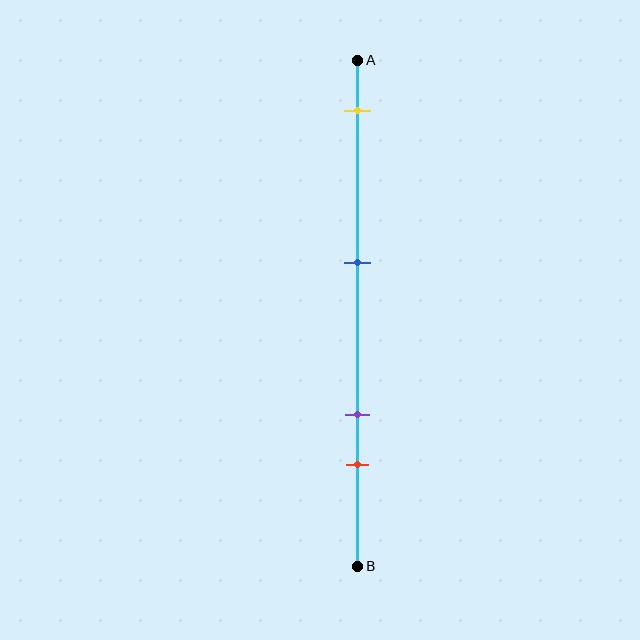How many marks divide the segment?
There are 4 marks dividing the segment.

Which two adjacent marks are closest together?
The purple and red marks are the closest adjacent pair.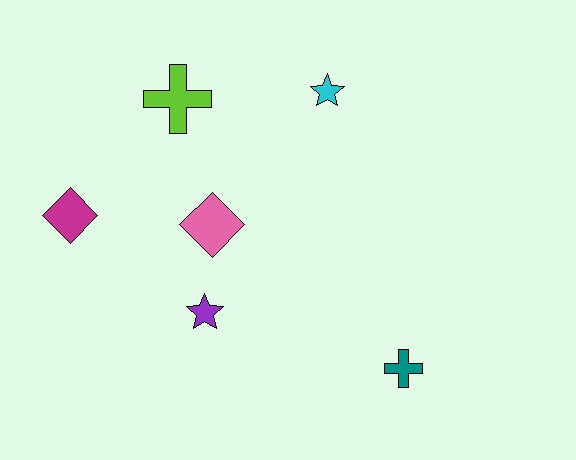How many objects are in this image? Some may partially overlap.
There are 6 objects.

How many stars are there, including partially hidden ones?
There are 2 stars.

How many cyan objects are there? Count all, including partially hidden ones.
There is 1 cyan object.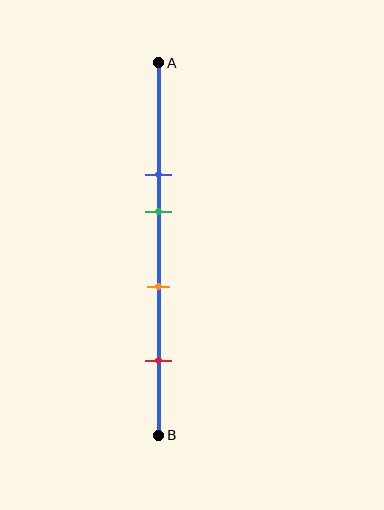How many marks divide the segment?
There are 4 marks dividing the segment.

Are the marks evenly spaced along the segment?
No, the marks are not evenly spaced.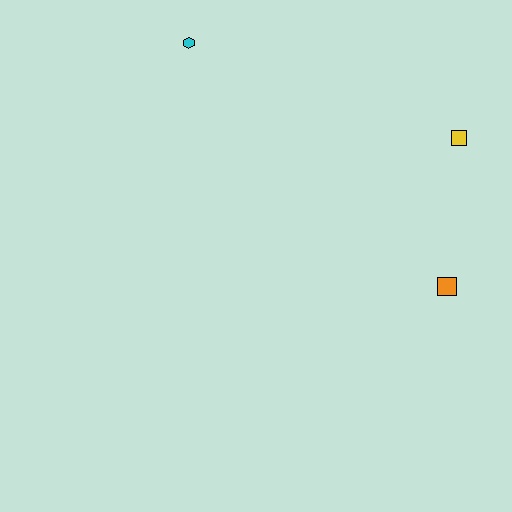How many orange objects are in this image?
There is 1 orange object.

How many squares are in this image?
There are 2 squares.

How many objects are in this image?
There are 3 objects.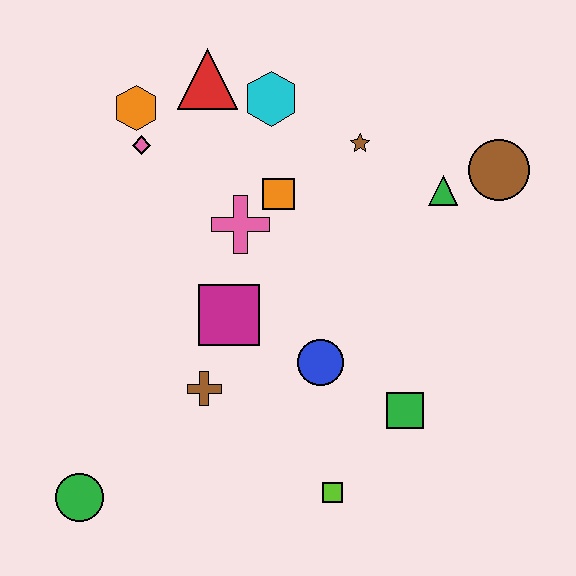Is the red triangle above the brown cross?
Yes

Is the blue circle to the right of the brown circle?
No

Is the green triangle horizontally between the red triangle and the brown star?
No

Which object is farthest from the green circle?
The brown circle is farthest from the green circle.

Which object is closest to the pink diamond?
The orange hexagon is closest to the pink diamond.